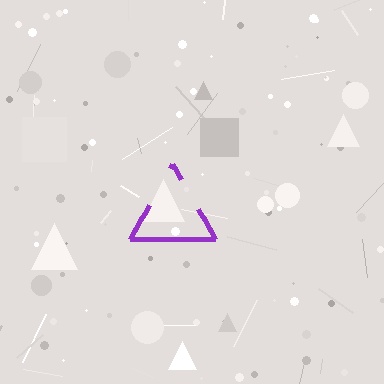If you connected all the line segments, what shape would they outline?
They would outline a triangle.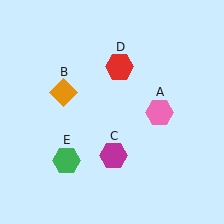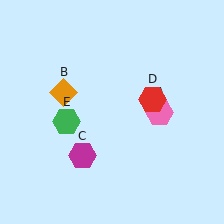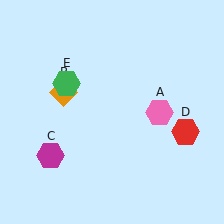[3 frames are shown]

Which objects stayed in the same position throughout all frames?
Pink hexagon (object A) and orange diamond (object B) remained stationary.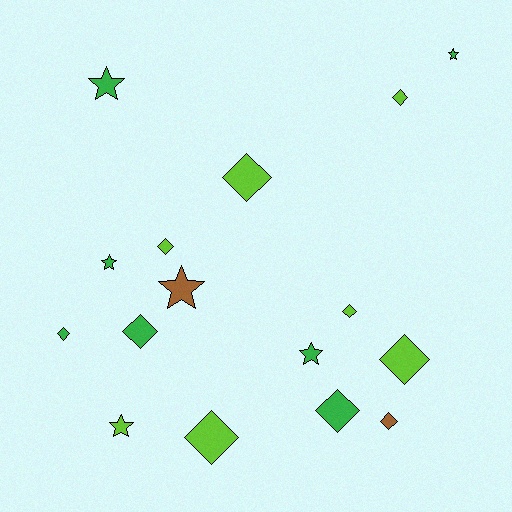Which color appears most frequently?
Green, with 7 objects.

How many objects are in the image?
There are 16 objects.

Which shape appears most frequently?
Diamond, with 10 objects.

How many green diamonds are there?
There are 3 green diamonds.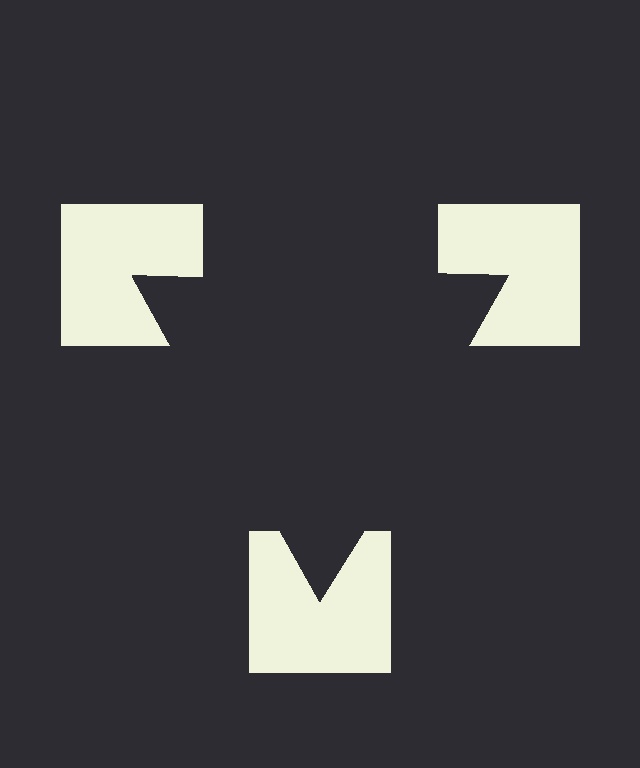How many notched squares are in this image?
There are 3 — one at each vertex of the illusory triangle.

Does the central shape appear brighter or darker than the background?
It typically appears slightly darker than the background, even though no actual brightness change is drawn.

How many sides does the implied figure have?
3 sides.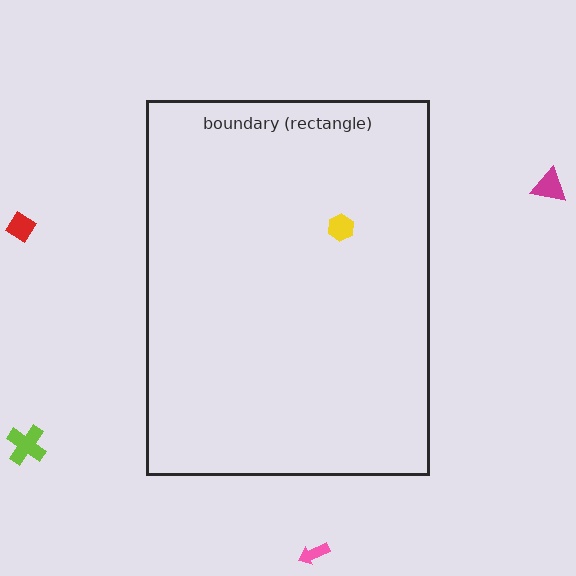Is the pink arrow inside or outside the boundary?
Outside.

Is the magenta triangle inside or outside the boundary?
Outside.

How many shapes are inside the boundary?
1 inside, 4 outside.